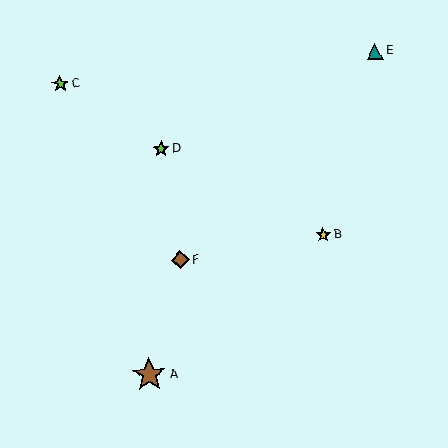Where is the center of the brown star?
The center of the brown star is at (149, 375).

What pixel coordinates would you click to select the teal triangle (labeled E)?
Click at (375, 51) to select the teal triangle E.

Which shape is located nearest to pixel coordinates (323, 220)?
The yellow star (labeled B) at (323, 235) is nearest to that location.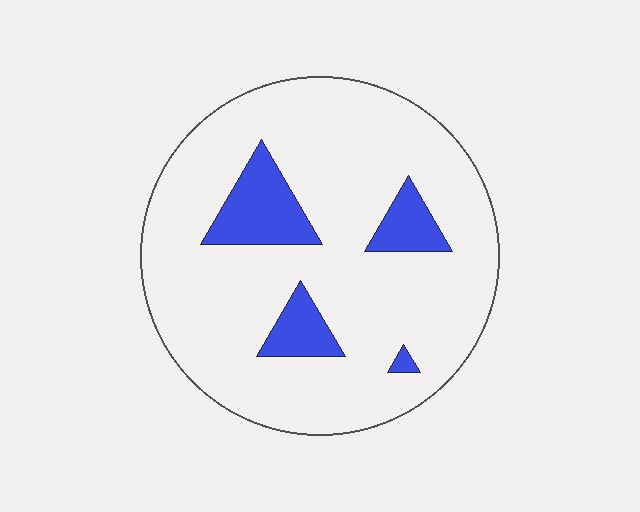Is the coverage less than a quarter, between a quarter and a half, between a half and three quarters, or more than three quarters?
Less than a quarter.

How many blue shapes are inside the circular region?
4.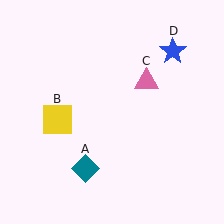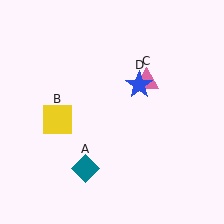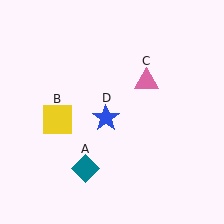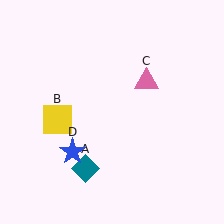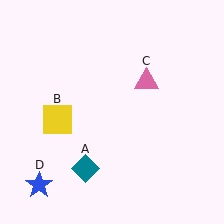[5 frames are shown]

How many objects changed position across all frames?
1 object changed position: blue star (object D).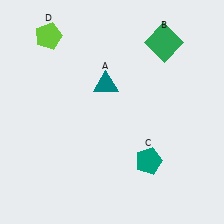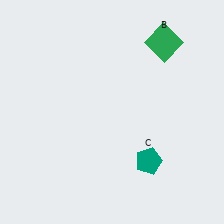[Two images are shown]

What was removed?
The lime pentagon (D), the teal triangle (A) were removed in Image 2.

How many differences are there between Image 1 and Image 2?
There are 2 differences between the two images.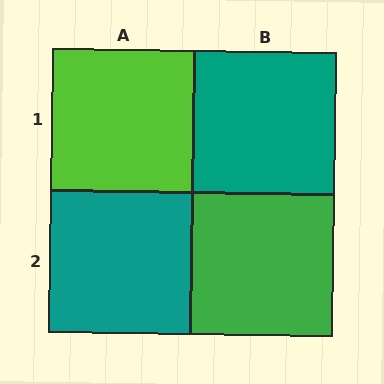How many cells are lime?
1 cell is lime.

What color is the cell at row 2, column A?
Teal.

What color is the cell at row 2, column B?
Green.